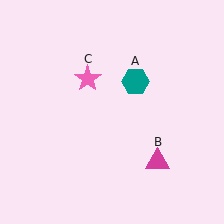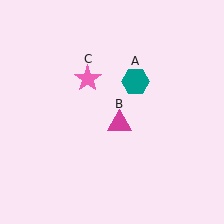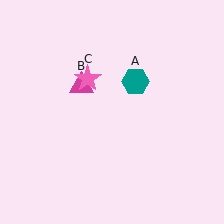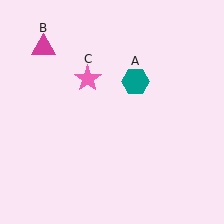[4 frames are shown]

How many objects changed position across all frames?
1 object changed position: magenta triangle (object B).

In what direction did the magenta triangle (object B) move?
The magenta triangle (object B) moved up and to the left.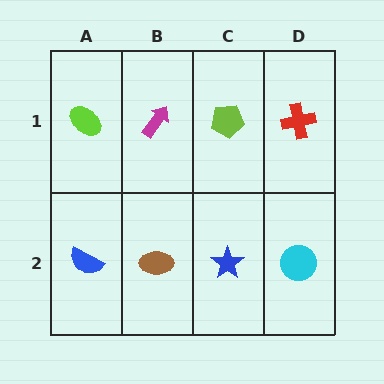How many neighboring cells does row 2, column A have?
2.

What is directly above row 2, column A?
A lime ellipse.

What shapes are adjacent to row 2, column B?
A magenta arrow (row 1, column B), a blue semicircle (row 2, column A), a blue star (row 2, column C).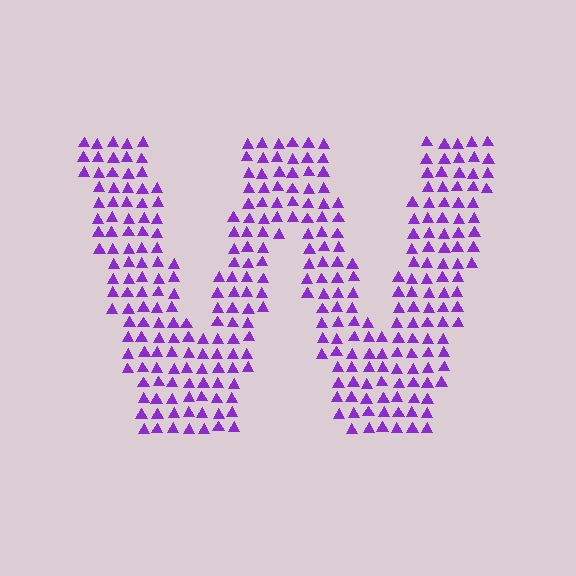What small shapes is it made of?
It is made of small triangles.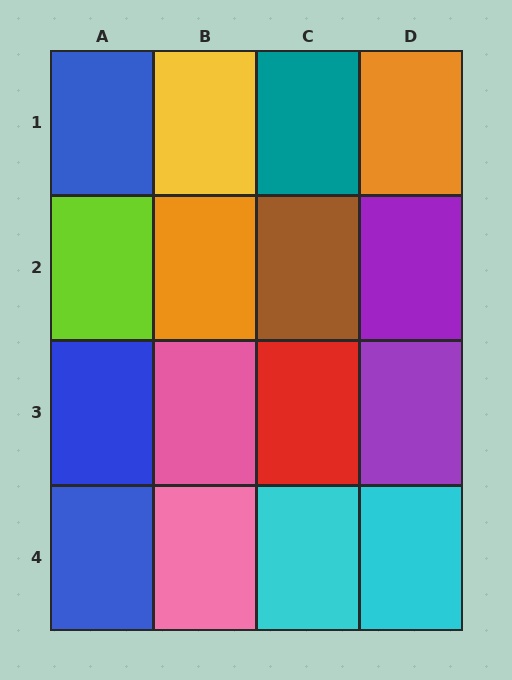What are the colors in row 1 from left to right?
Blue, yellow, teal, orange.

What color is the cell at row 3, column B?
Pink.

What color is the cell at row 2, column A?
Lime.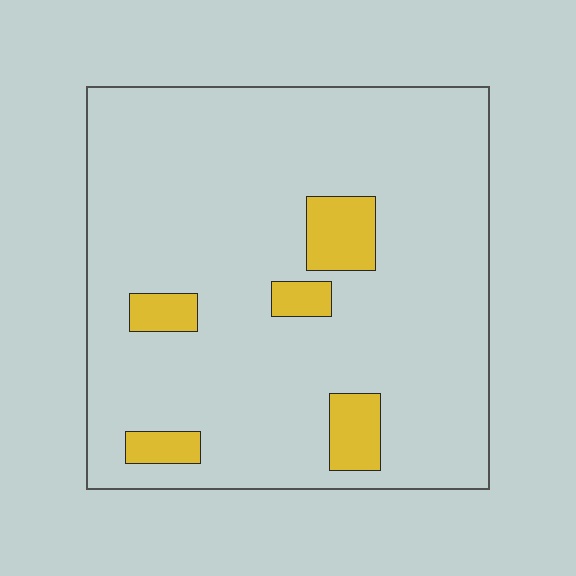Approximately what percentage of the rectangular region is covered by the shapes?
Approximately 10%.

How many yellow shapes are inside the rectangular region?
5.